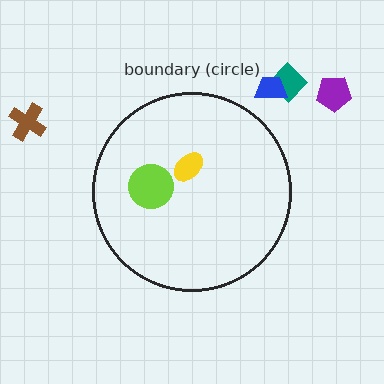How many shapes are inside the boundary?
2 inside, 4 outside.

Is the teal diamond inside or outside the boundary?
Outside.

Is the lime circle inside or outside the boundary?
Inside.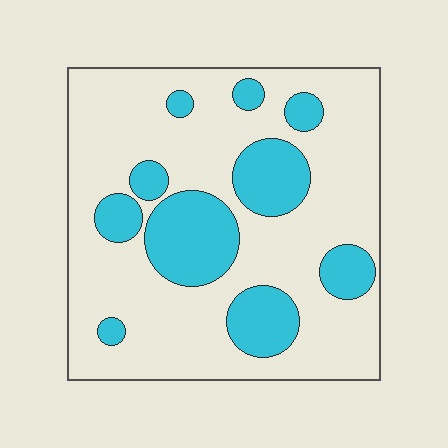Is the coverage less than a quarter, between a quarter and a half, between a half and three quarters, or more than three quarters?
Between a quarter and a half.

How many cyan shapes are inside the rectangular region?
10.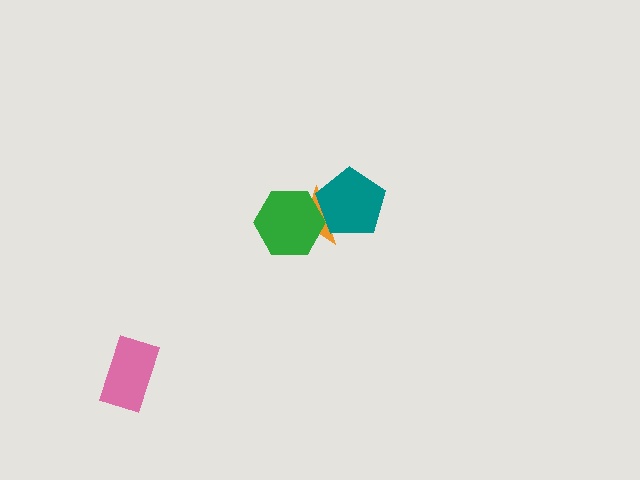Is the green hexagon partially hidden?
Yes, it is partially covered by another shape.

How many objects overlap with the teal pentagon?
2 objects overlap with the teal pentagon.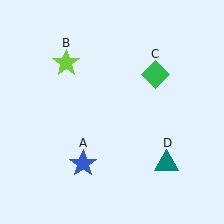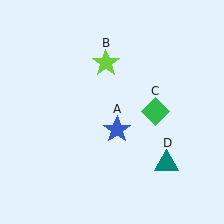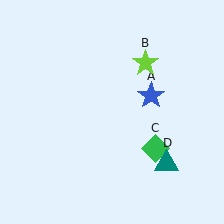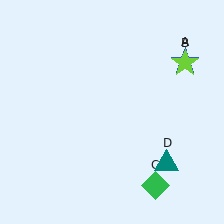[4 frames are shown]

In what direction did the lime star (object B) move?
The lime star (object B) moved right.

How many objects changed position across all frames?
3 objects changed position: blue star (object A), lime star (object B), green diamond (object C).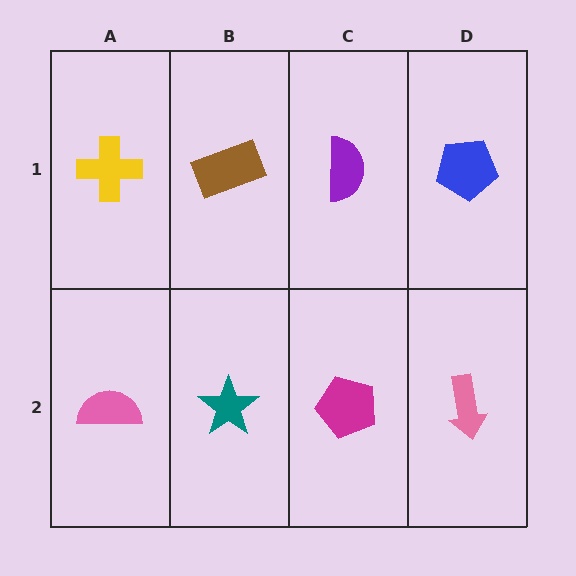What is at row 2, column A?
A pink semicircle.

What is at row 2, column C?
A magenta pentagon.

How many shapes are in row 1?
4 shapes.